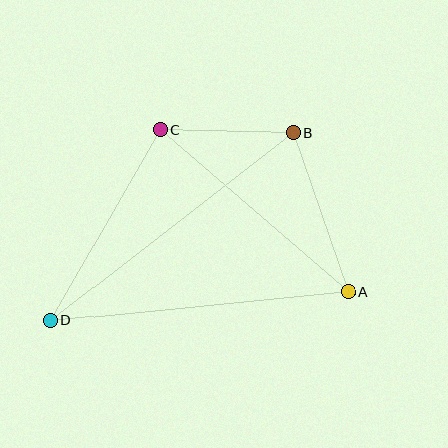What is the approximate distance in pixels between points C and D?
The distance between C and D is approximately 221 pixels.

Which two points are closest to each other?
Points B and C are closest to each other.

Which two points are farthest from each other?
Points B and D are farthest from each other.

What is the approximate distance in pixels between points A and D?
The distance between A and D is approximately 299 pixels.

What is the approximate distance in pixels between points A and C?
The distance between A and C is approximately 247 pixels.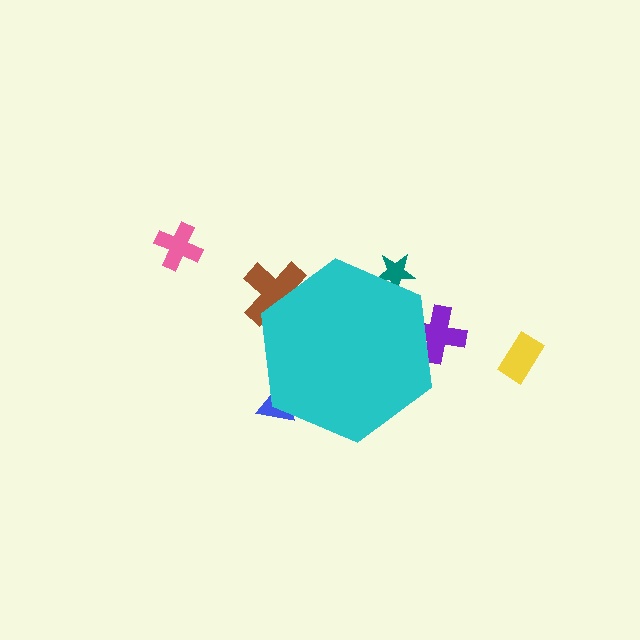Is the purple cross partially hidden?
Yes, the purple cross is partially hidden behind the cyan hexagon.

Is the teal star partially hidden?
Yes, the teal star is partially hidden behind the cyan hexagon.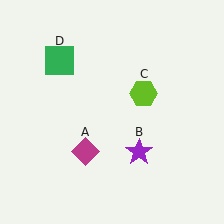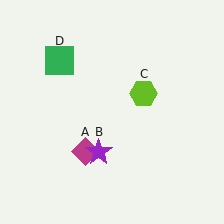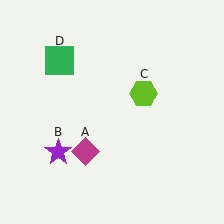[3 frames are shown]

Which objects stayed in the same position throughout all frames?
Magenta diamond (object A) and lime hexagon (object C) and green square (object D) remained stationary.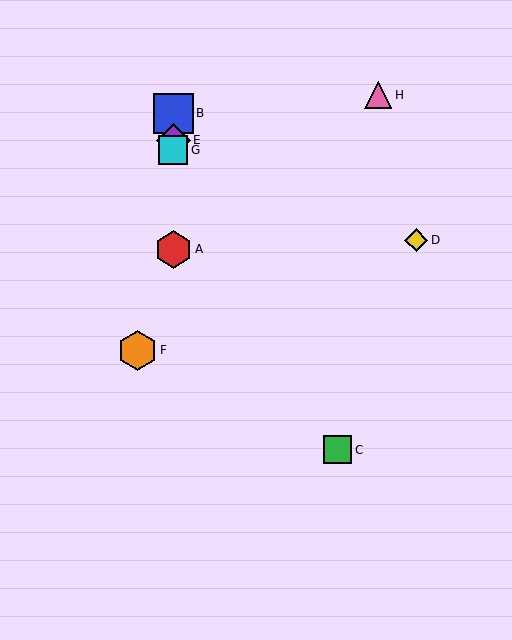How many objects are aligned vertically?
4 objects (A, B, E, G) are aligned vertically.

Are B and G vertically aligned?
Yes, both are at x≈173.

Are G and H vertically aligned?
No, G is at x≈173 and H is at x≈378.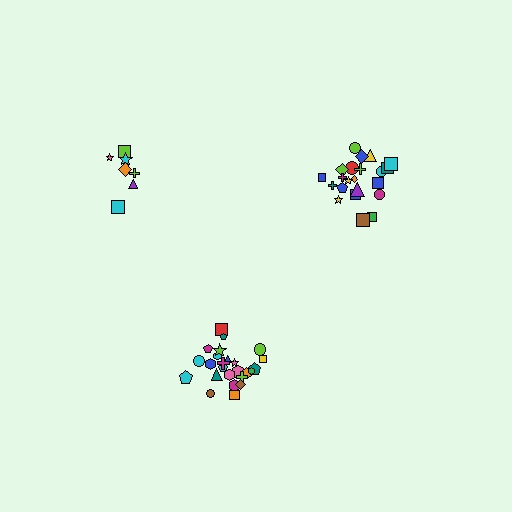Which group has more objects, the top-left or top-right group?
The top-right group.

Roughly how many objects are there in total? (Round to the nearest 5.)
Roughly 55 objects in total.